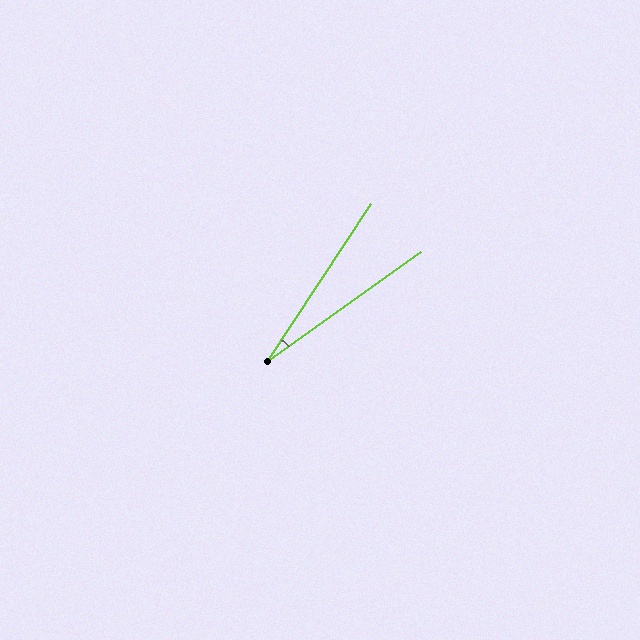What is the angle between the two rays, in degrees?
Approximately 21 degrees.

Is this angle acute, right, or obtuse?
It is acute.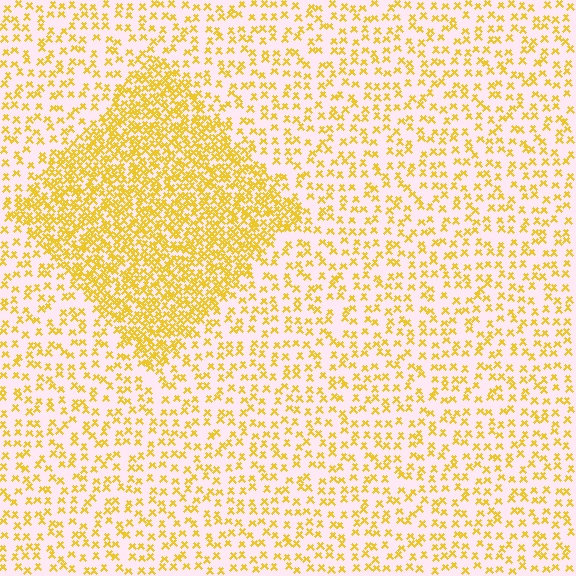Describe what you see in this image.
The image contains small yellow elements arranged at two different densities. A diamond-shaped region is visible where the elements are more densely packed than the surrounding area.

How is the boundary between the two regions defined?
The boundary is defined by a change in element density (approximately 2.5x ratio). All elements are the same color, size, and shape.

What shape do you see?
I see a diamond.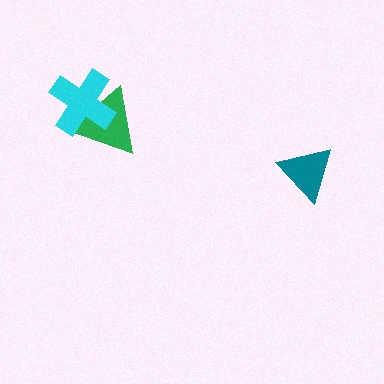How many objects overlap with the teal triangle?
0 objects overlap with the teal triangle.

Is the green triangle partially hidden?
Yes, it is partially covered by another shape.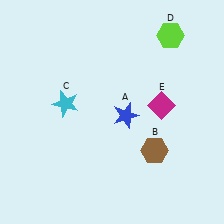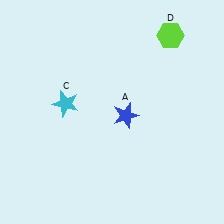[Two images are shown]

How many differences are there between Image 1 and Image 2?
There are 2 differences between the two images.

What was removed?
The brown hexagon (B), the magenta diamond (E) were removed in Image 2.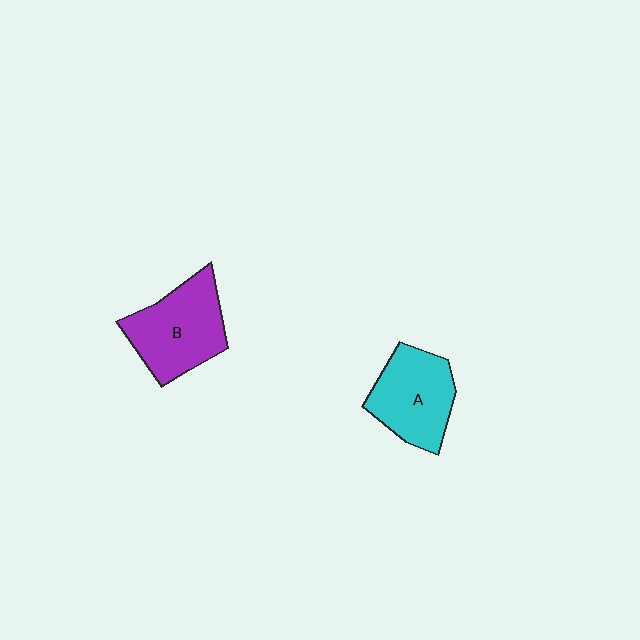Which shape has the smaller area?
Shape A (cyan).